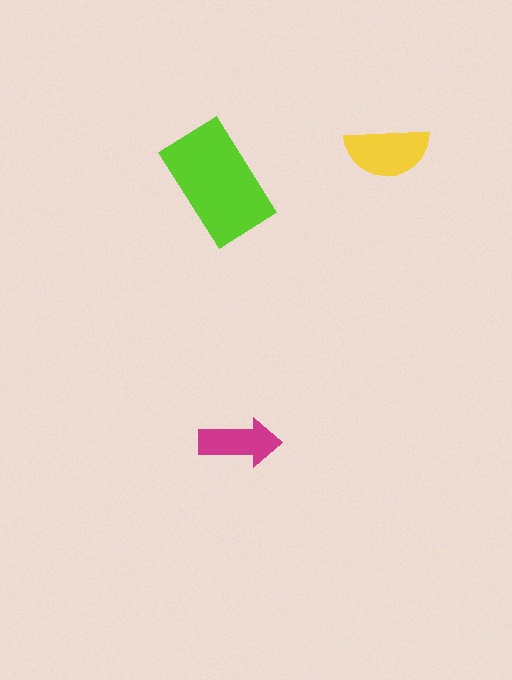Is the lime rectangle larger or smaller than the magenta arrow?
Larger.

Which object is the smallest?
The magenta arrow.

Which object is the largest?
The lime rectangle.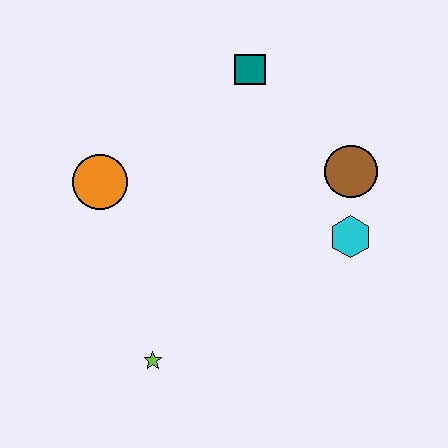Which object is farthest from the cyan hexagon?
The orange circle is farthest from the cyan hexagon.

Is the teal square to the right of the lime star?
Yes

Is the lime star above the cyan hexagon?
No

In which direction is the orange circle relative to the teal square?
The orange circle is to the left of the teal square.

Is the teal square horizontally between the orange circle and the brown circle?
Yes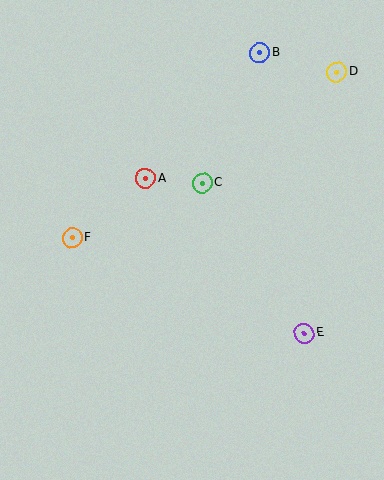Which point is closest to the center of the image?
Point C at (202, 183) is closest to the center.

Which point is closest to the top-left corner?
Point A is closest to the top-left corner.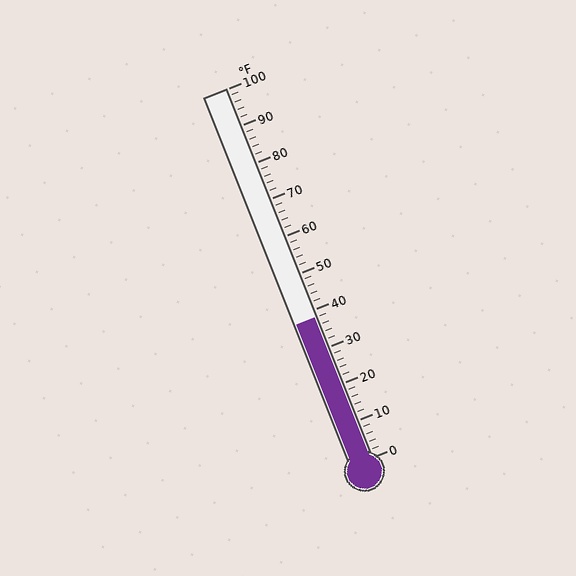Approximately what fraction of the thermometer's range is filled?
The thermometer is filled to approximately 40% of its range.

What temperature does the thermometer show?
The thermometer shows approximately 38°F.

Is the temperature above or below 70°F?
The temperature is below 70°F.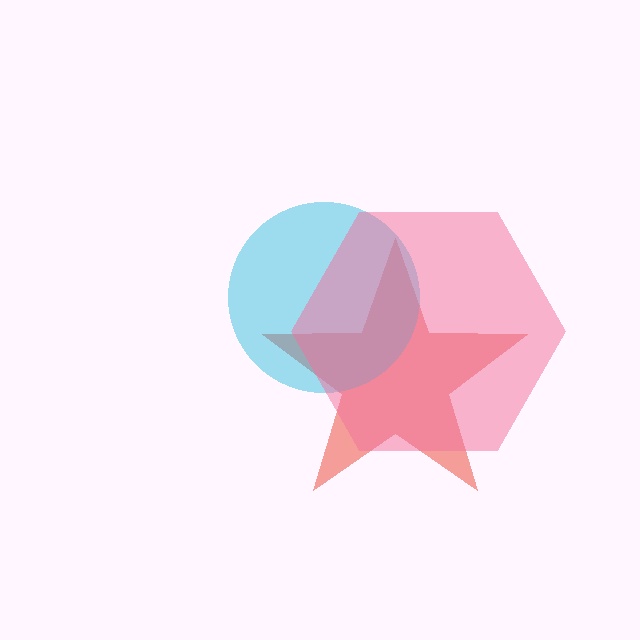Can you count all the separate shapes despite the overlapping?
Yes, there are 3 separate shapes.